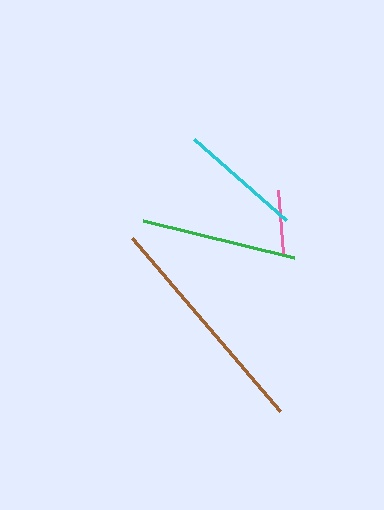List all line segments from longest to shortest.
From longest to shortest: brown, green, cyan, pink.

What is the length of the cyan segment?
The cyan segment is approximately 122 pixels long.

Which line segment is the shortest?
The pink line is the shortest at approximately 63 pixels.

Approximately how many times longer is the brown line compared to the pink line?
The brown line is approximately 3.6 times the length of the pink line.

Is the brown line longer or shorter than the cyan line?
The brown line is longer than the cyan line.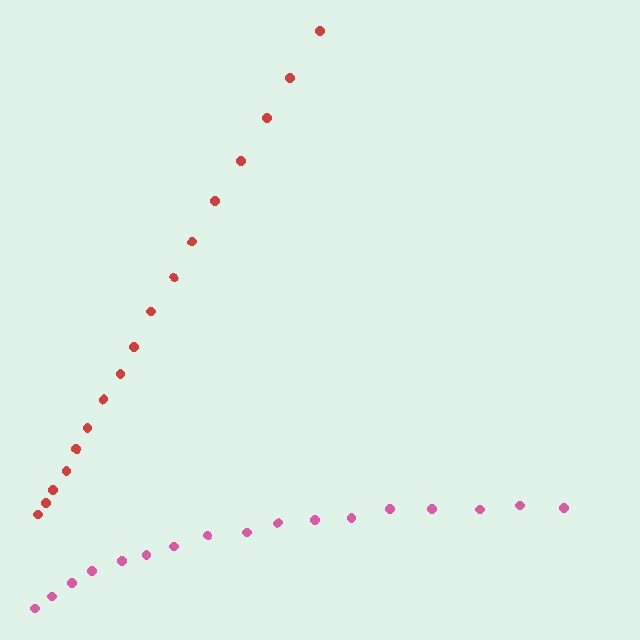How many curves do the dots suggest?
There are 2 distinct paths.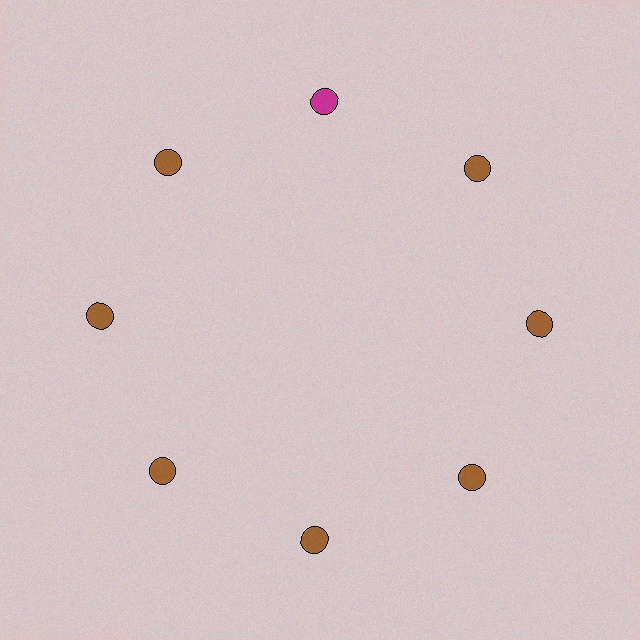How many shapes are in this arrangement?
There are 8 shapes arranged in a ring pattern.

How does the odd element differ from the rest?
It has a different color: magenta instead of brown.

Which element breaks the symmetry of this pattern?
The magenta circle at roughly the 12 o'clock position breaks the symmetry. All other shapes are brown circles.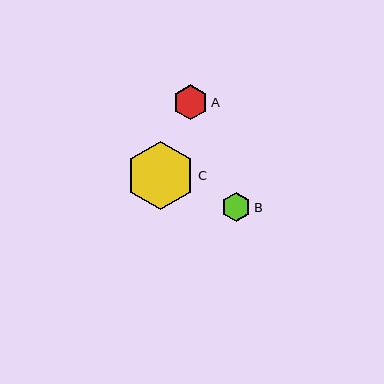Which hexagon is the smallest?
Hexagon B is the smallest with a size of approximately 29 pixels.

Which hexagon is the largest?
Hexagon C is the largest with a size of approximately 69 pixels.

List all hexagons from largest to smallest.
From largest to smallest: C, A, B.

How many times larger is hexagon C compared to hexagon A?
Hexagon C is approximately 1.9 times the size of hexagon A.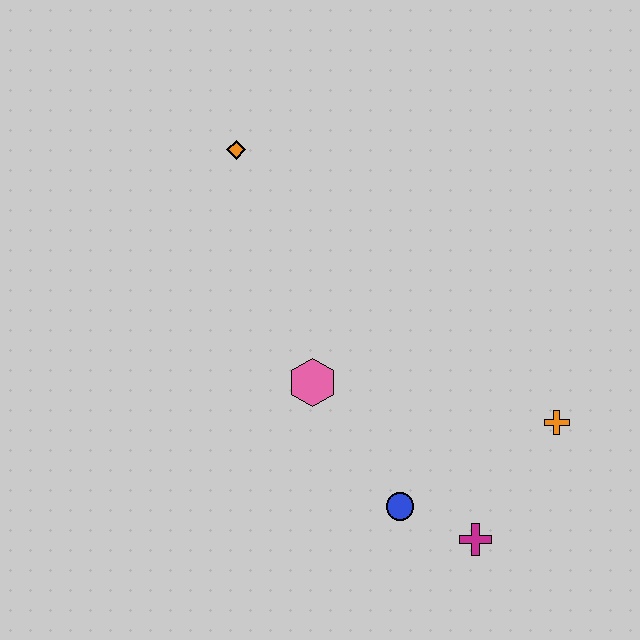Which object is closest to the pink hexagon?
The blue circle is closest to the pink hexagon.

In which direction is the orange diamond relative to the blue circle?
The orange diamond is above the blue circle.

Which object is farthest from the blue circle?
The orange diamond is farthest from the blue circle.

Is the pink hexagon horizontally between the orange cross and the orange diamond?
Yes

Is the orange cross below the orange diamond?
Yes